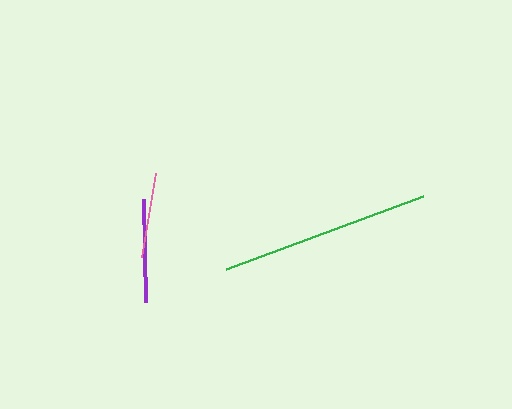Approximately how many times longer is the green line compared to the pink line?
The green line is approximately 2.5 times the length of the pink line.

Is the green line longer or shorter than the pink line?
The green line is longer than the pink line.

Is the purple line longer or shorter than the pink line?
The purple line is longer than the pink line.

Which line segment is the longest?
The green line is the longest at approximately 211 pixels.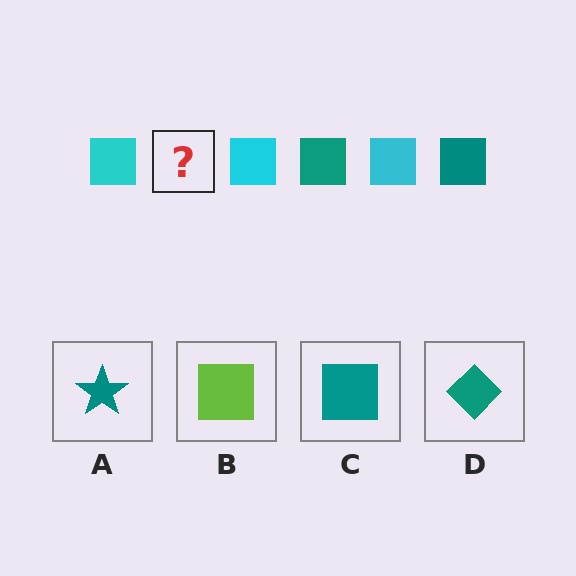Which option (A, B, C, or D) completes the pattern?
C.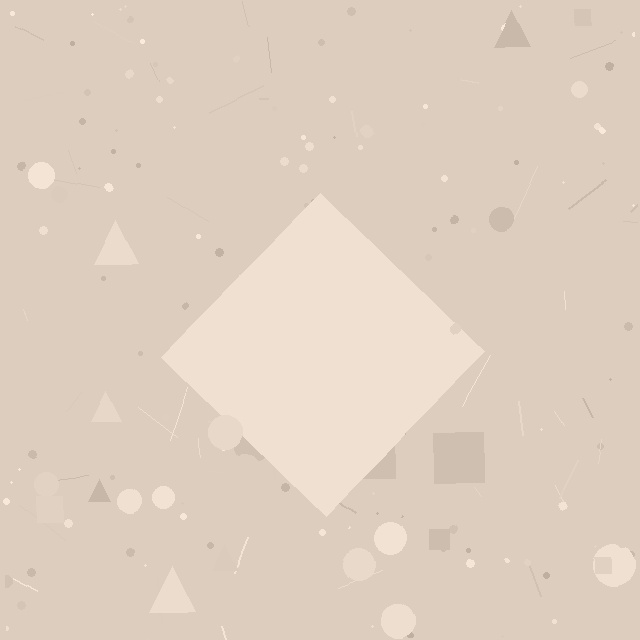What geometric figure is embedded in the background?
A diamond is embedded in the background.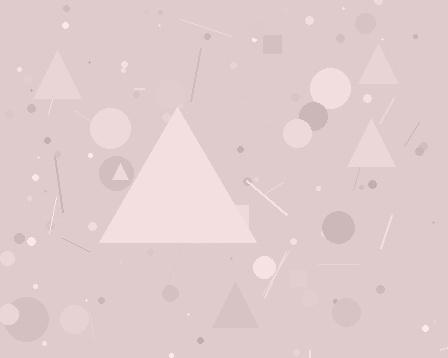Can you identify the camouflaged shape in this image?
The camouflaged shape is a triangle.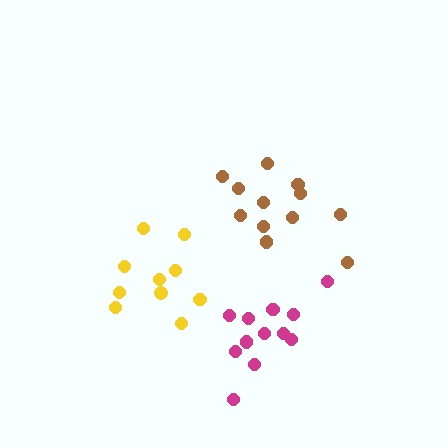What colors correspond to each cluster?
The clusters are colored: brown, yellow, magenta.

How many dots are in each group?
Group 1: 12 dots, Group 2: 10 dots, Group 3: 12 dots (34 total).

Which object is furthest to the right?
The brown cluster is rightmost.